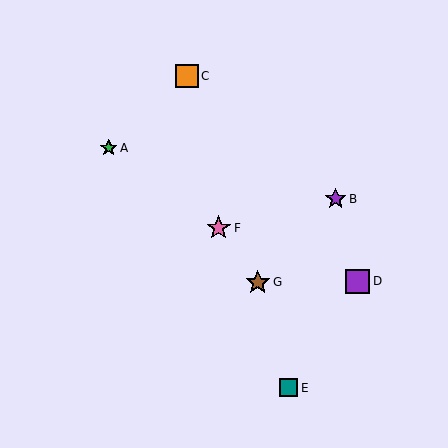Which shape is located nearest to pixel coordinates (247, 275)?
The brown star (labeled G) at (258, 282) is nearest to that location.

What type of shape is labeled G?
Shape G is a brown star.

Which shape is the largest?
The purple square (labeled D) is the largest.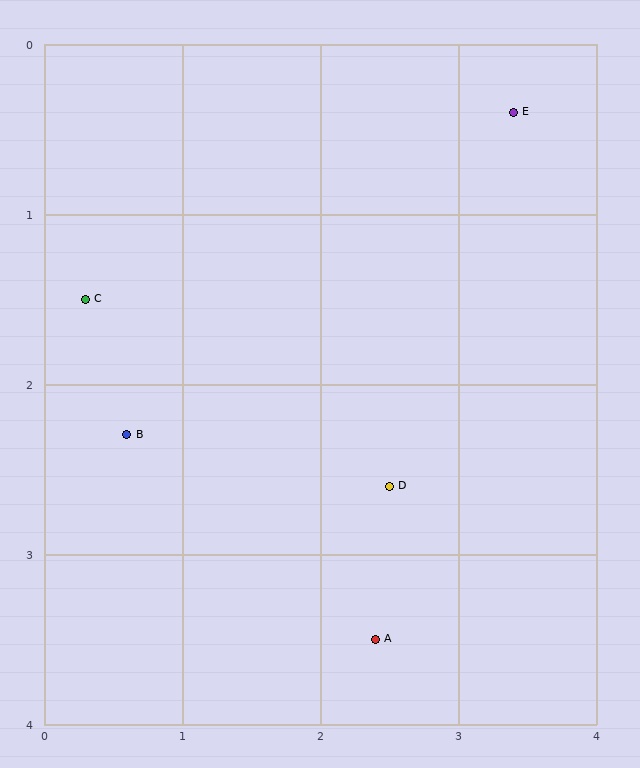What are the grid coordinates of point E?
Point E is at approximately (3.4, 0.4).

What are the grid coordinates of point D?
Point D is at approximately (2.5, 2.6).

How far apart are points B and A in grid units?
Points B and A are about 2.2 grid units apart.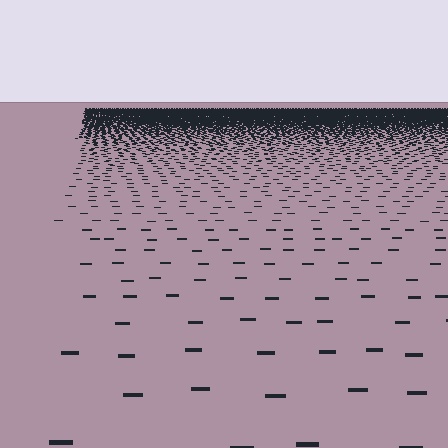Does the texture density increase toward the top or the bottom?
Density increases toward the top.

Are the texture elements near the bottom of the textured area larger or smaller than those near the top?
Larger. Near the bottom, elements are closer to the viewer and appear at a bigger on-screen size.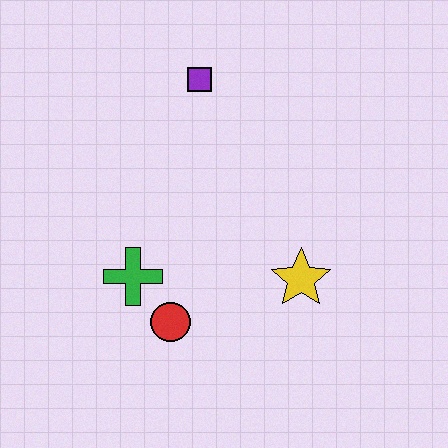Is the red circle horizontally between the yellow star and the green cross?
Yes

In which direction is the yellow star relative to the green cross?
The yellow star is to the right of the green cross.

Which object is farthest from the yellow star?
The purple square is farthest from the yellow star.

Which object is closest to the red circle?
The green cross is closest to the red circle.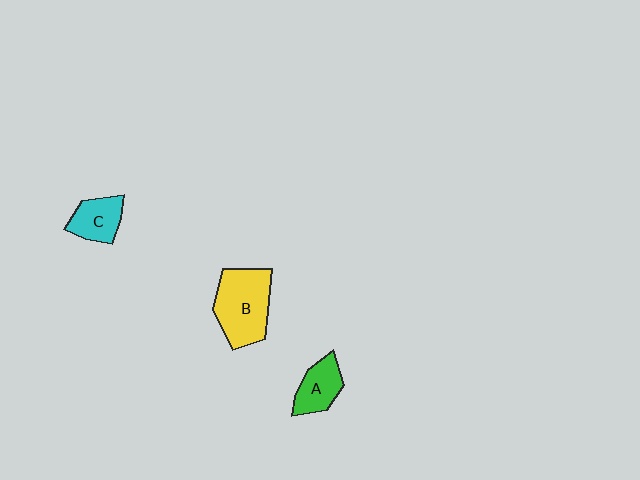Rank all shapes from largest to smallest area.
From largest to smallest: B (yellow), A (green), C (cyan).